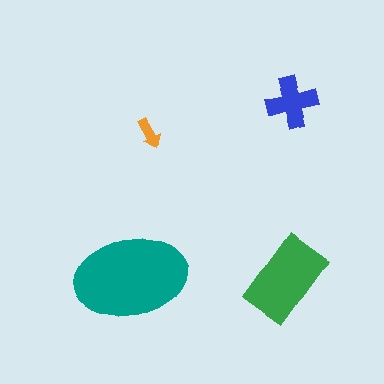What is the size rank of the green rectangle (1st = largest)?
2nd.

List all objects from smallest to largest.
The orange arrow, the blue cross, the green rectangle, the teal ellipse.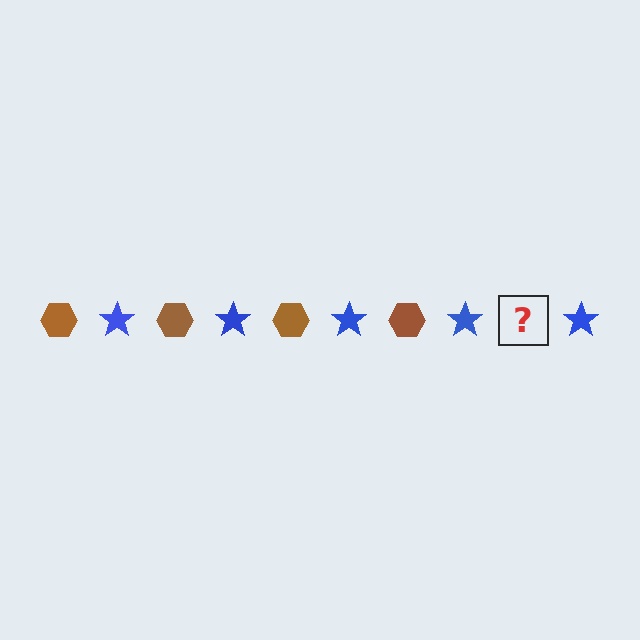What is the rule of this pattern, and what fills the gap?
The rule is that the pattern alternates between brown hexagon and blue star. The gap should be filled with a brown hexagon.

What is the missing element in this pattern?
The missing element is a brown hexagon.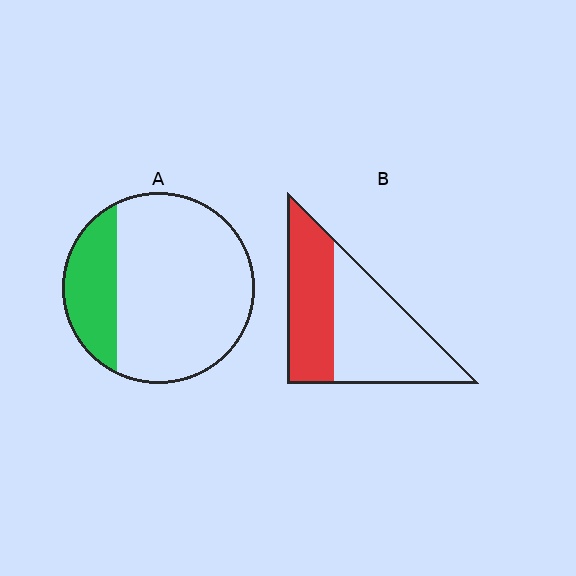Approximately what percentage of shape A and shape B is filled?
A is approximately 25% and B is approximately 45%.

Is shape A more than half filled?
No.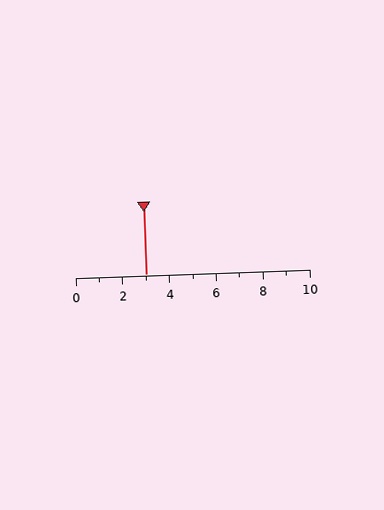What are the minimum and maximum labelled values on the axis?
The axis runs from 0 to 10.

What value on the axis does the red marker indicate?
The marker indicates approximately 3.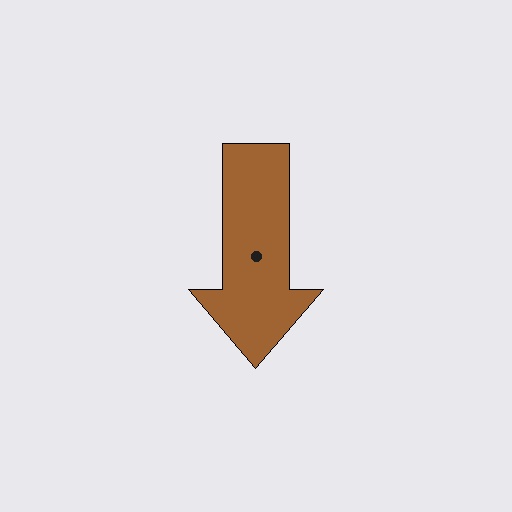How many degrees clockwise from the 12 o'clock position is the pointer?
Approximately 180 degrees.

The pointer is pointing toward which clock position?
Roughly 6 o'clock.